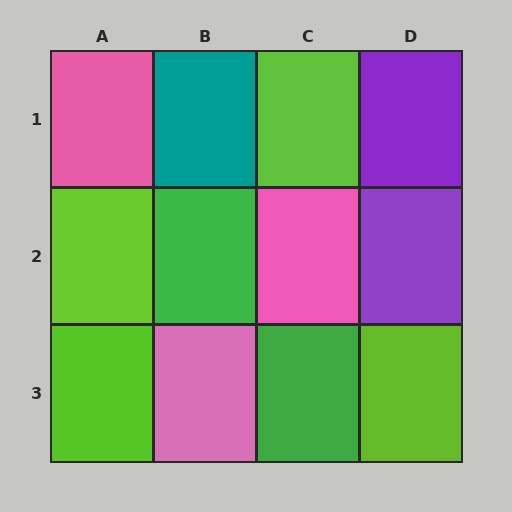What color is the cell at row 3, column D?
Lime.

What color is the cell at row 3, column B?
Pink.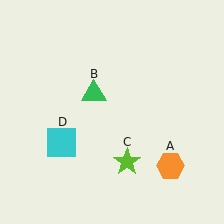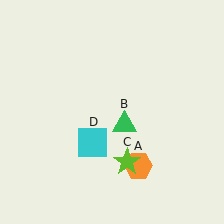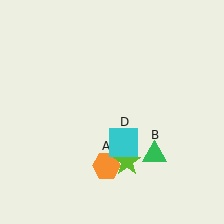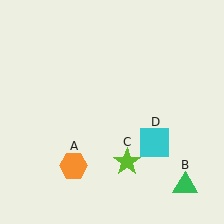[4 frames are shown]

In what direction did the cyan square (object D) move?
The cyan square (object D) moved right.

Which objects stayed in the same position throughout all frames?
Lime star (object C) remained stationary.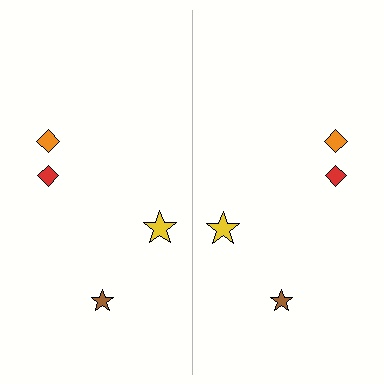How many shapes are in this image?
There are 8 shapes in this image.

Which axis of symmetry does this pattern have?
The pattern has a vertical axis of symmetry running through the center of the image.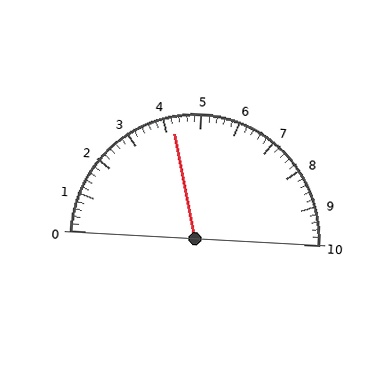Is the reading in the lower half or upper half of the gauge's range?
The reading is in the lower half of the range (0 to 10).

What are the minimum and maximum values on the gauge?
The gauge ranges from 0 to 10.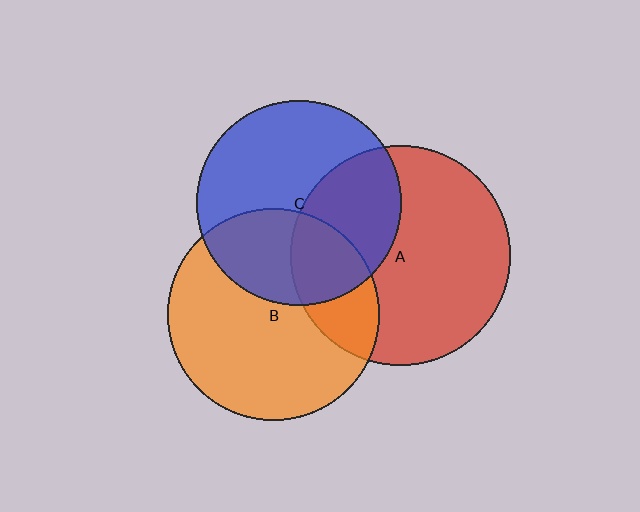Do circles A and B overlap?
Yes.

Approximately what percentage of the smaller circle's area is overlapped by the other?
Approximately 25%.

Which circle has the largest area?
Circle A (red).